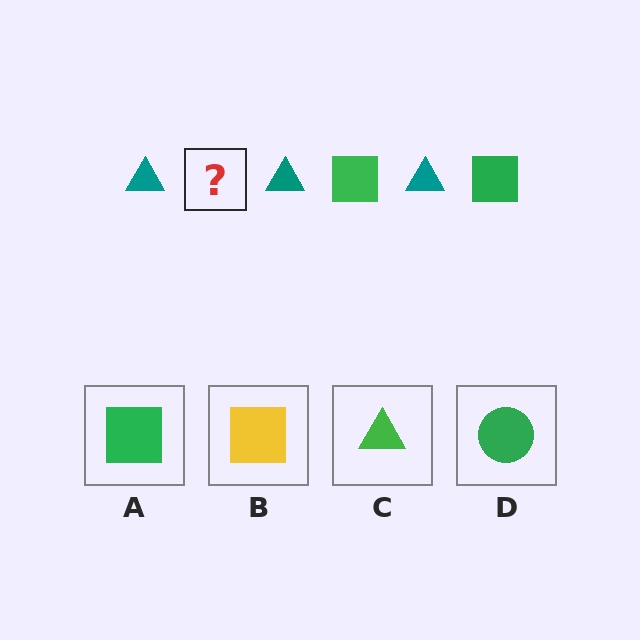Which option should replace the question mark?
Option A.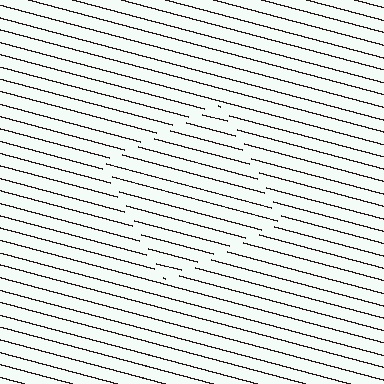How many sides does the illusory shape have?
4 sides — the line-ends trace a square.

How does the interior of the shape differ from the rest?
The interior of the shape contains the same grating, shifted by half a period — the contour is defined by the phase discontinuity where line-ends from the inner and outer gratings abut.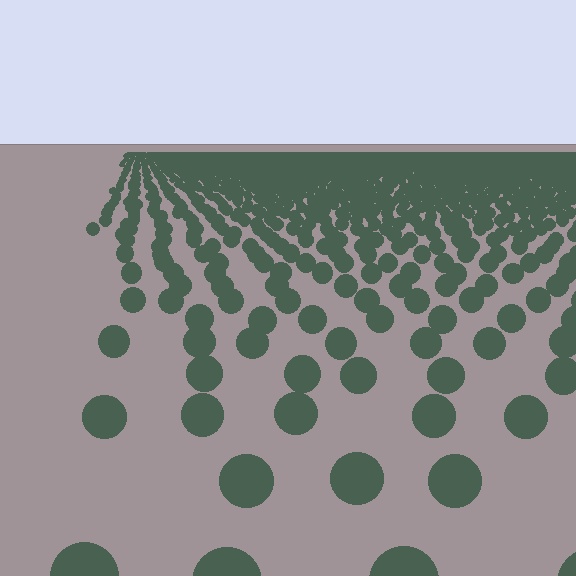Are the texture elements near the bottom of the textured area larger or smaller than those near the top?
Larger. Near the bottom, elements are closer to the viewer and appear at a bigger on-screen size.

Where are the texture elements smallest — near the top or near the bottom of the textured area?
Near the top.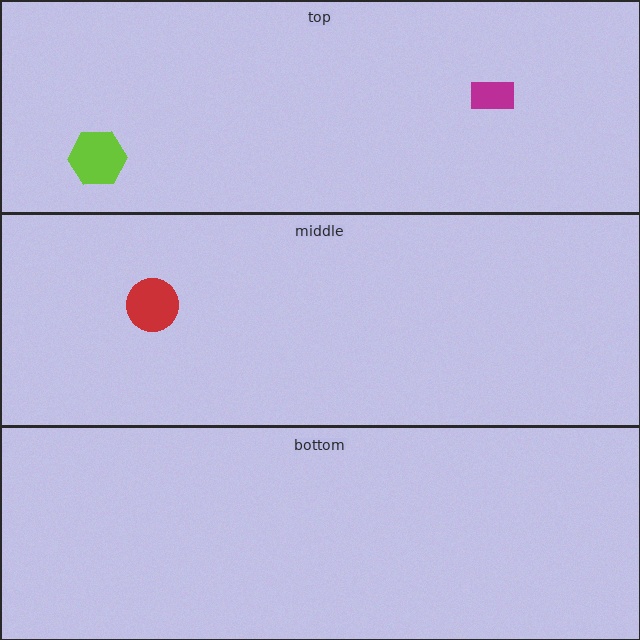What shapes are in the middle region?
The red circle.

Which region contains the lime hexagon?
The top region.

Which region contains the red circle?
The middle region.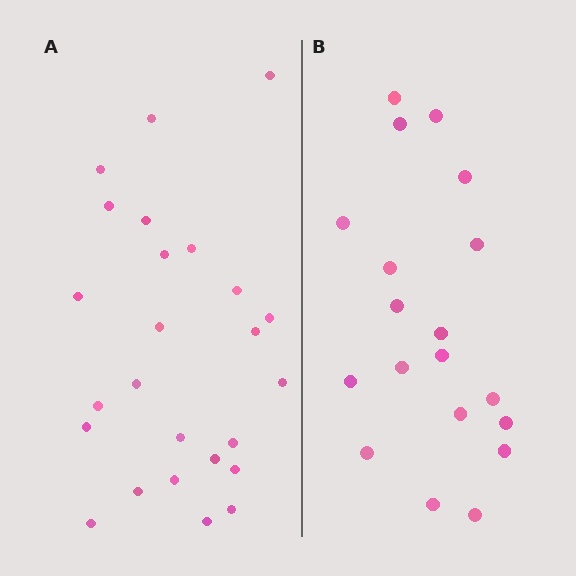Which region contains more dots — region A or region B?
Region A (the left region) has more dots.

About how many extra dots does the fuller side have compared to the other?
Region A has about 6 more dots than region B.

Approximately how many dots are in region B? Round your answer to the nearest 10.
About 20 dots. (The exact count is 19, which rounds to 20.)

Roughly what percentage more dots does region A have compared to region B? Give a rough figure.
About 30% more.